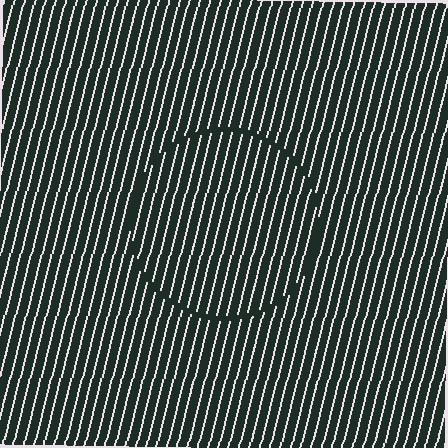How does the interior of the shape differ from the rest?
The interior of the shape contains the same grating, shifted by half a period — the contour is defined by the phase discontinuity where line-ends from the inner and outer gratings abut.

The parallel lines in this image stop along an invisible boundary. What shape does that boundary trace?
An illusory circle. The interior of the shape contains the same grating, shifted by half a period — the contour is defined by the phase discontinuity where line-ends from the inner and outer gratings abut.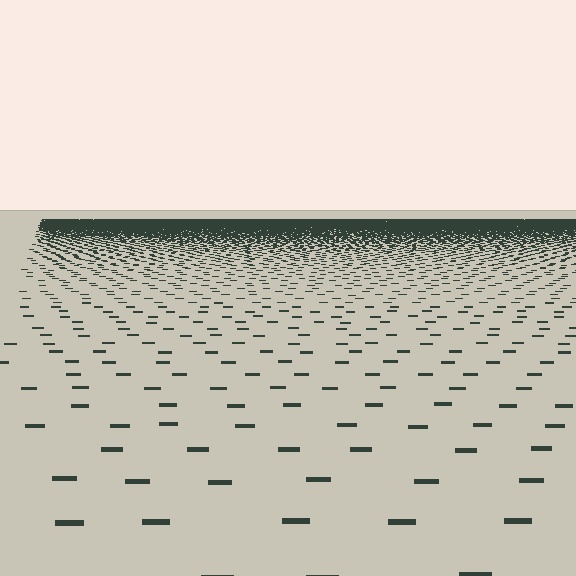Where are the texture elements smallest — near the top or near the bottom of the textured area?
Near the top.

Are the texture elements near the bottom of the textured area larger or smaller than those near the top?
Larger. Near the bottom, elements are closer to the viewer and appear at a bigger on-screen size.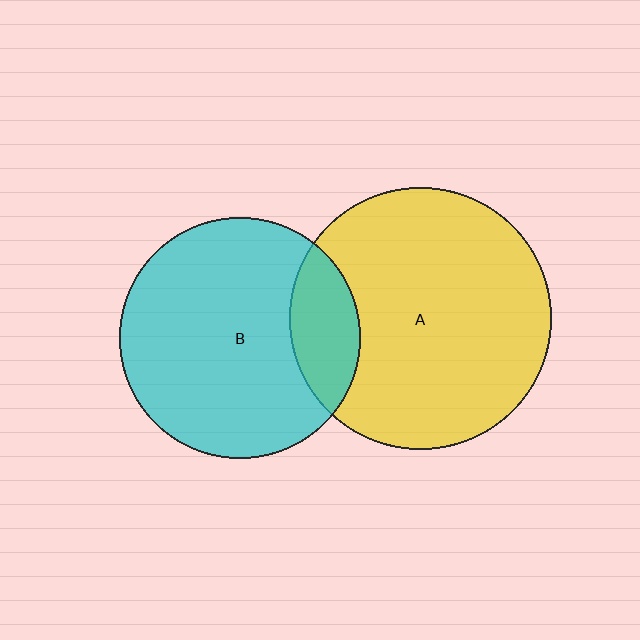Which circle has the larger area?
Circle A (yellow).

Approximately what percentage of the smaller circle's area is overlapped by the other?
Approximately 20%.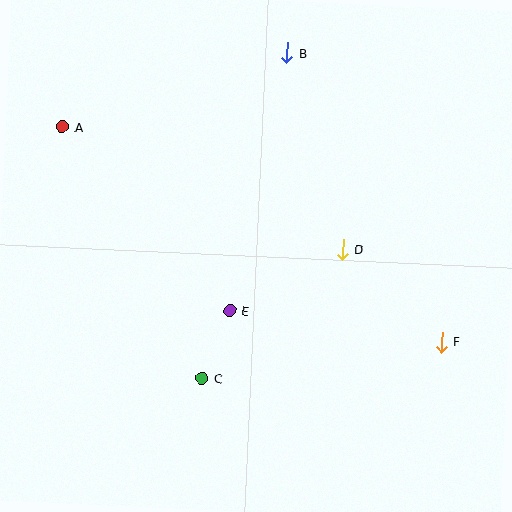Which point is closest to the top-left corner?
Point A is closest to the top-left corner.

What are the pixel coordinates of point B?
Point B is at (287, 53).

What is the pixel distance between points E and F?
The distance between E and F is 214 pixels.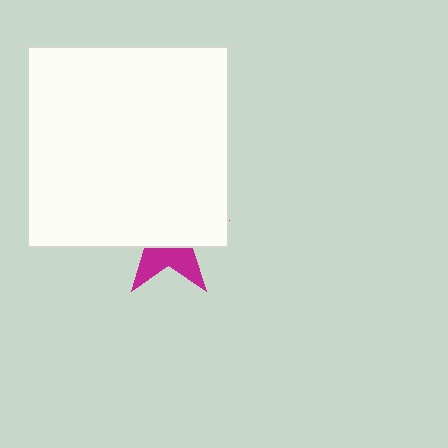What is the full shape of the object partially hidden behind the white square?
The partially hidden object is a magenta star.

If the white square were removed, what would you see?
You would see the complete magenta star.